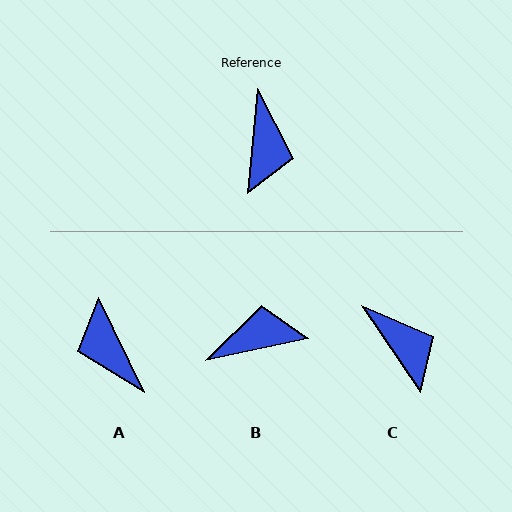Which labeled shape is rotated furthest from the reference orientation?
A, about 149 degrees away.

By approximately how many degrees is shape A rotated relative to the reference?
Approximately 149 degrees clockwise.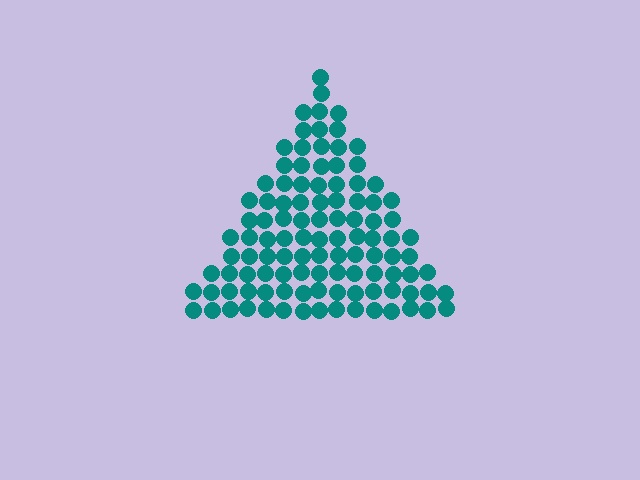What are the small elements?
The small elements are circles.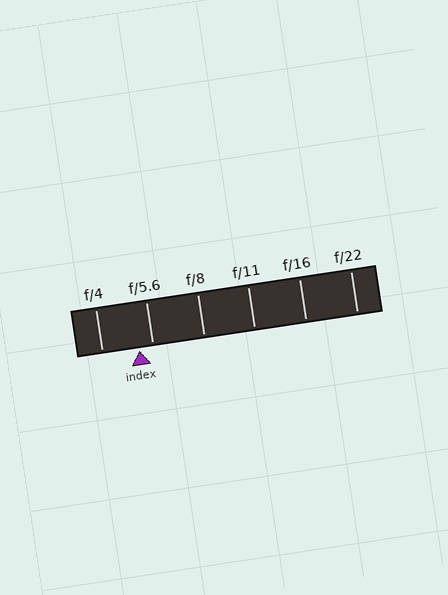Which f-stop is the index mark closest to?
The index mark is closest to f/5.6.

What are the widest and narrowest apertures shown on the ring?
The widest aperture shown is f/4 and the narrowest is f/22.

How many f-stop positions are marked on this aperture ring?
There are 6 f-stop positions marked.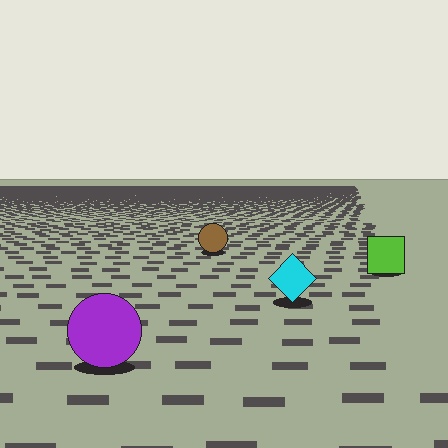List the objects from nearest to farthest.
From nearest to farthest: the purple circle, the cyan diamond, the lime square, the brown circle.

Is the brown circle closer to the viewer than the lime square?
No. The lime square is closer — you can tell from the texture gradient: the ground texture is coarser near it.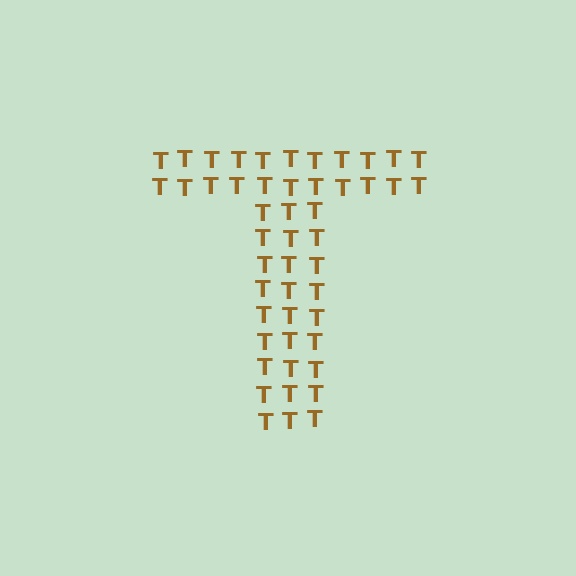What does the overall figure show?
The overall figure shows the letter T.